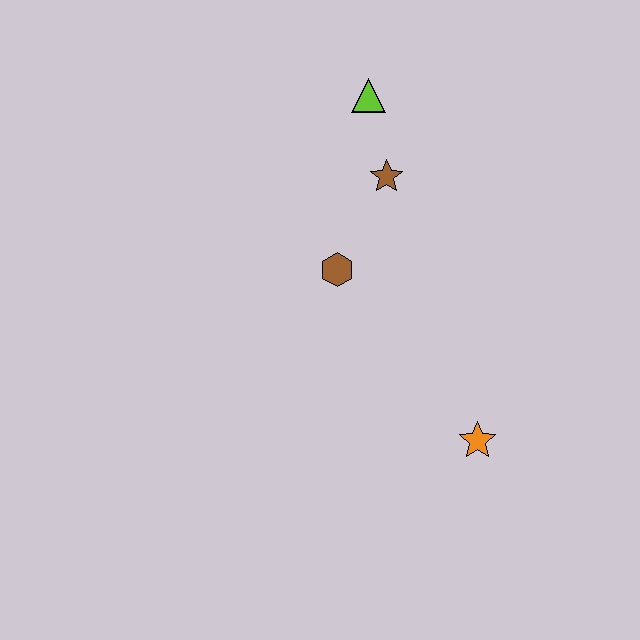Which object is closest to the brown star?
The lime triangle is closest to the brown star.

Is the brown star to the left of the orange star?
Yes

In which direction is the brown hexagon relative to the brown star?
The brown hexagon is below the brown star.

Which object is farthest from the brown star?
The orange star is farthest from the brown star.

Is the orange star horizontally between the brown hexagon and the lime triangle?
No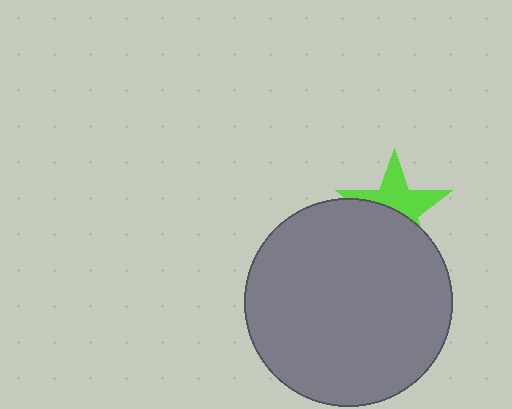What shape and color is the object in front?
The object in front is a gray circle.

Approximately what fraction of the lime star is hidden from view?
Roughly 49% of the lime star is hidden behind the gray circle.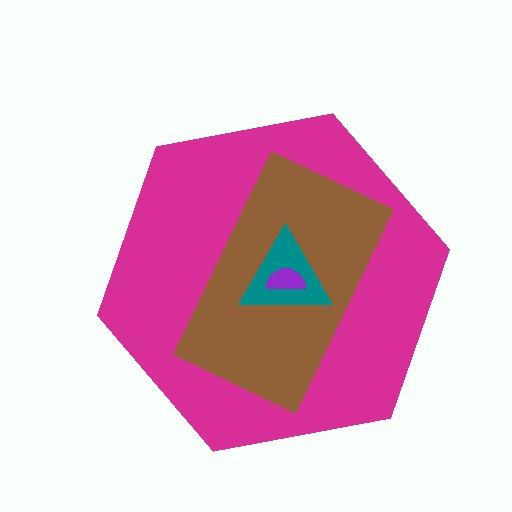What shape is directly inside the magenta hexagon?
The brown rectangle.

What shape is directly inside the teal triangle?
The purple semicircle.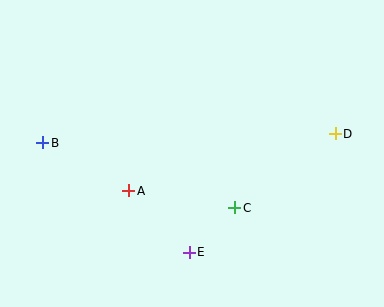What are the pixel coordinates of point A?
Point A is at (129, 191).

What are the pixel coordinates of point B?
Point B is at (43, 143).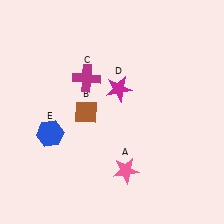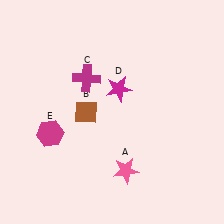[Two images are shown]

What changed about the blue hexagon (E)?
In Image 1, E is blue. In Image 2, it changed to magenta.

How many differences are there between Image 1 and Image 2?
There is 1 difference between the two images.